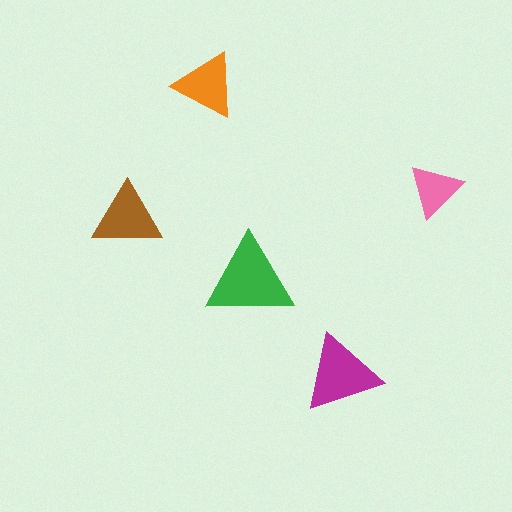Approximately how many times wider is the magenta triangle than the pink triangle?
About 1.5 times wider.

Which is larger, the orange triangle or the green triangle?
The green one.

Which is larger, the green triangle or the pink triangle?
The green one.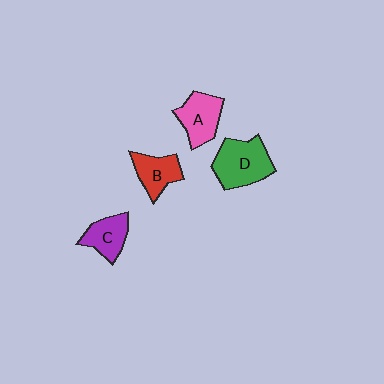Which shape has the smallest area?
Shape C (purple).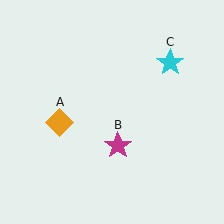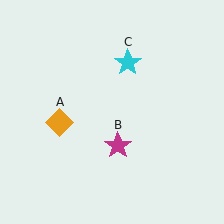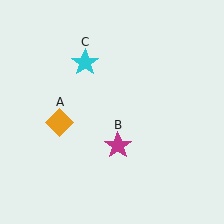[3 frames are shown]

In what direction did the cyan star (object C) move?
The cyan star (object C) moved left.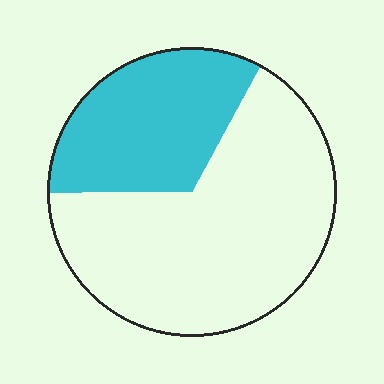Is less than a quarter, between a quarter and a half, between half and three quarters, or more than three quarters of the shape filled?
Between a quarter and a half.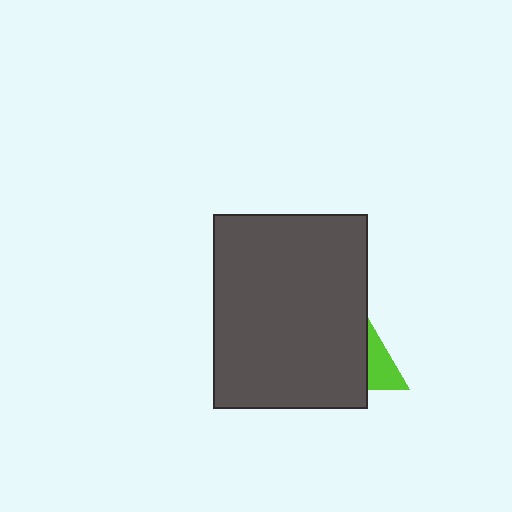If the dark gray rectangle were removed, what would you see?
You would see the complete lime triangle.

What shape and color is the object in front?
The object in front is a dark gray rectangle.